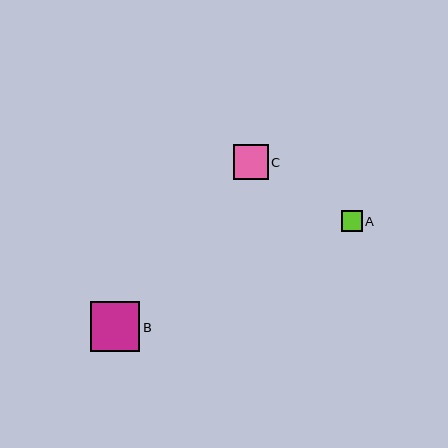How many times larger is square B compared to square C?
Square B is approximately 1.4 times the size of square C.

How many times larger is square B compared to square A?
Square B is approximately 2.3 times the size of square A.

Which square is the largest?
Square B is the largest with a size of approximately 49 pixels.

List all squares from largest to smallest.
From largest to smallest: B, C, A.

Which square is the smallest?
Square A is the smallest with a size of approximately 21 pixels.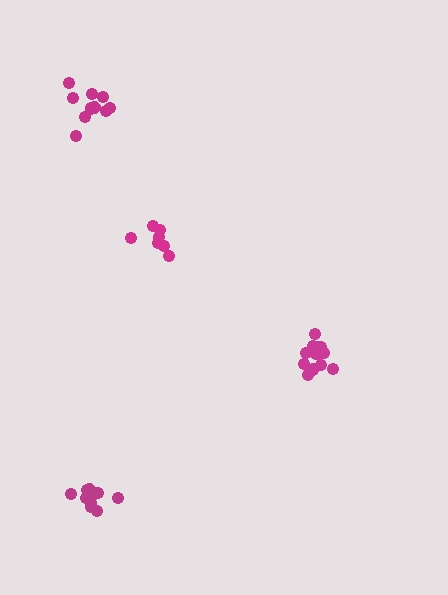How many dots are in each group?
Group 1: 7 dots, Group 2: 13 dots, Group 3: 10 dots, Group 4: 10 dots (40 total).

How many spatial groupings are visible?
There are 4 spatial groupings.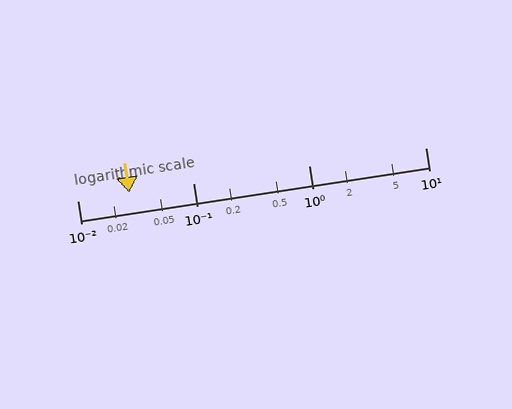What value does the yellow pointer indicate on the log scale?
The pointer indicates approximately 0.028.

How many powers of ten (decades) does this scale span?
The scale spans 3 decades, from 0.01 to 10.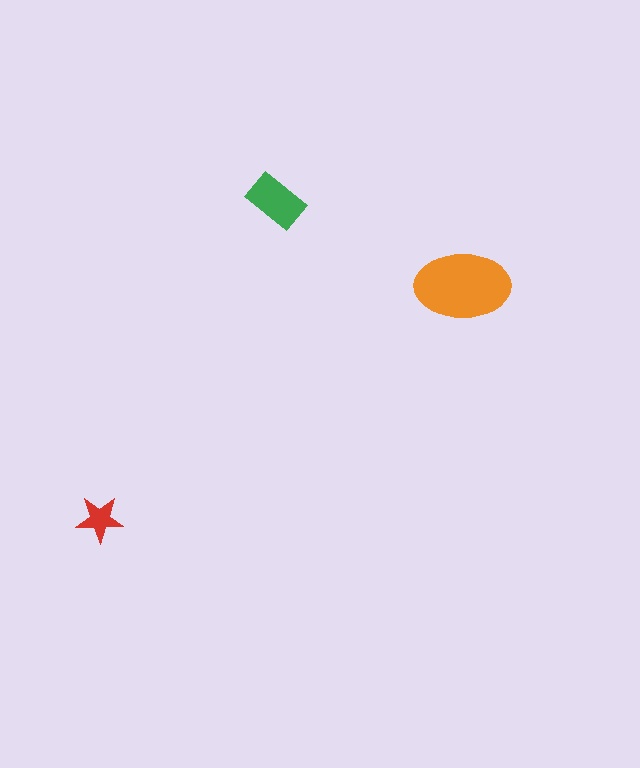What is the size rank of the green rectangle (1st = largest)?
2nd.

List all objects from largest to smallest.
The orange ellipse, the green rectangle, the red star.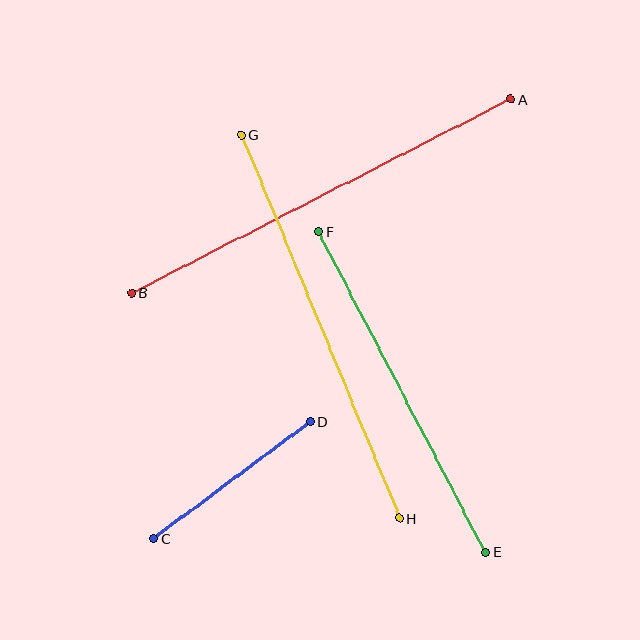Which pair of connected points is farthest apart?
Points A and B are farthest apart.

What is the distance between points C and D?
The distance is approximately 196 pixels.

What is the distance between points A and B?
The distance is approximately 425 pixels.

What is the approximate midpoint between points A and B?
The midpoint is at approximately (321, 196) pixels.